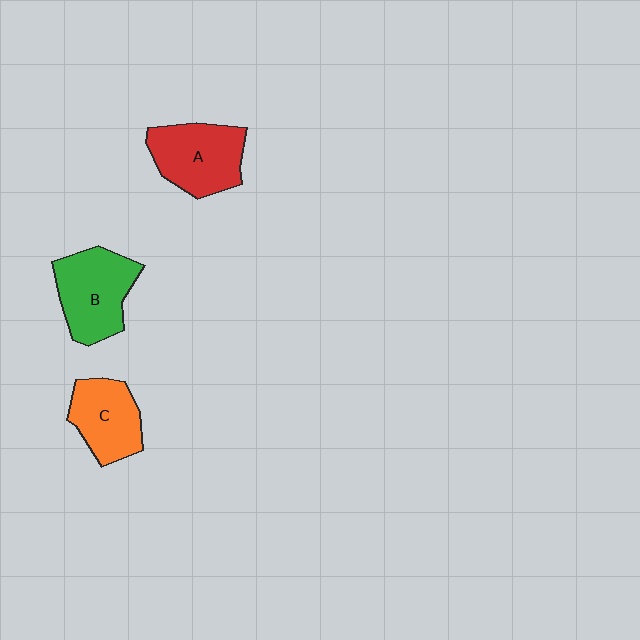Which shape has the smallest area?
Shape C (orange).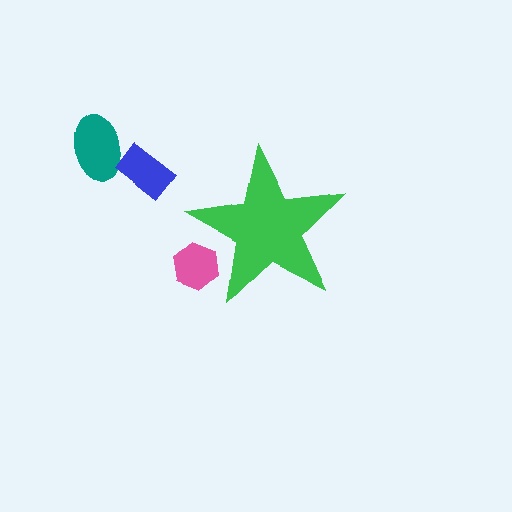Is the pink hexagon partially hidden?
Yes, the pink hexagon is partially hidden behind the green star.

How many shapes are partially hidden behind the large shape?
1 shape is partially hidden.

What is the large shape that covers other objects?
A green star.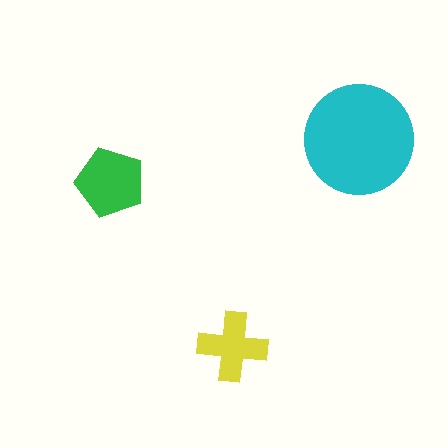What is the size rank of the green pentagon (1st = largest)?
2nd.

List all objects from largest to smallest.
The cyan circle, the green pentagon, the yellow cross.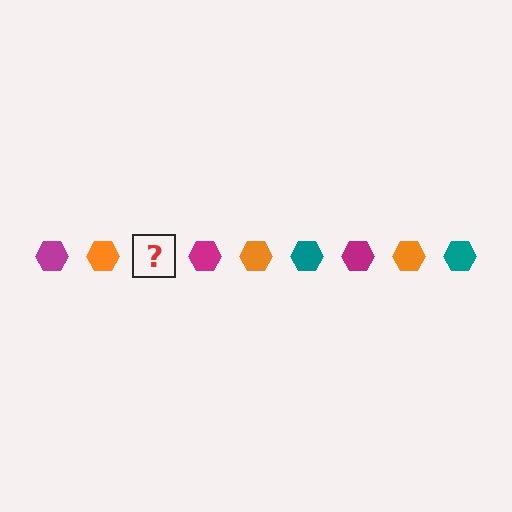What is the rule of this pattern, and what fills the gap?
The rule is that the pattern cycles through magenta, orange, teal hexagons. The gap should be filled with a teal hexagon.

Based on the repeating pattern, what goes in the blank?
The blank should be a teal hexagon.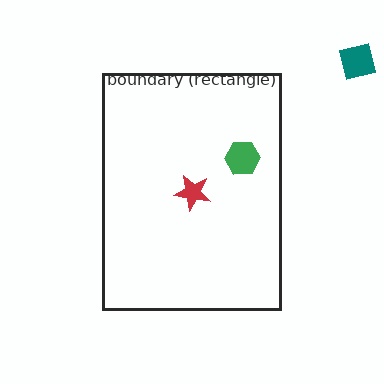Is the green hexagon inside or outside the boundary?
Inside.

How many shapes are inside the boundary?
2 inside, 1 outside.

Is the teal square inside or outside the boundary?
Outside.